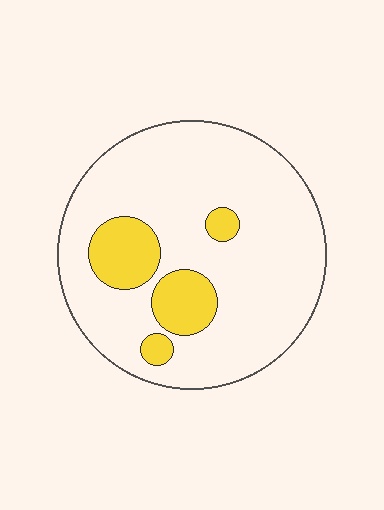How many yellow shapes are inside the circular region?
4.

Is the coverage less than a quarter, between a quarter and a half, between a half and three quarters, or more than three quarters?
Less than a quarter.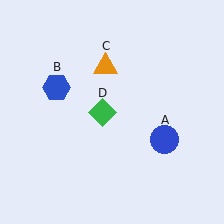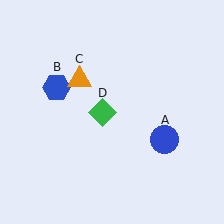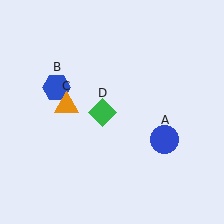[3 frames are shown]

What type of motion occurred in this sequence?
The orange triangle (object C) rotated counterclockwise around the center of the scene.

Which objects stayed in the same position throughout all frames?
Blue circle (object A) and blue hexagon (object B) and green diamond (object D) remained stationary.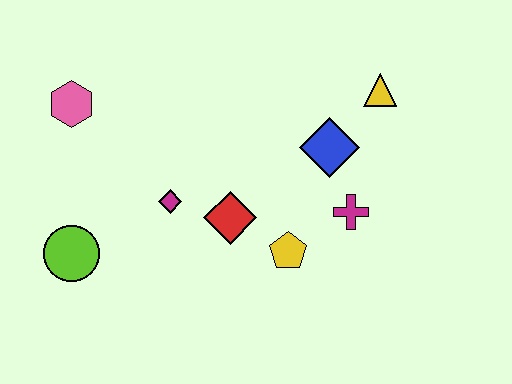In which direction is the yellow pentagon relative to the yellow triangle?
The yellow pentagon is below the yellow triangle.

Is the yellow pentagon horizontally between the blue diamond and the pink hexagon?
Yes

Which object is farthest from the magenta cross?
The pink hexagon is farthest from the magenta cross.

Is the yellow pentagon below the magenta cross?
Yes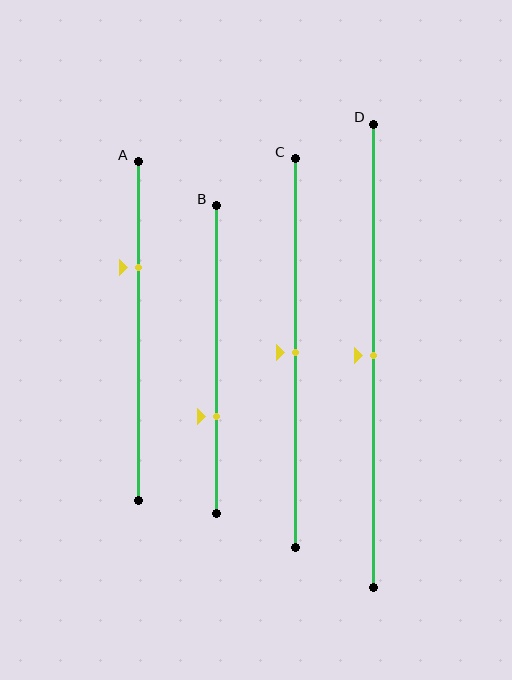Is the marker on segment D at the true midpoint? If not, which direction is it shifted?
Yes, the marker on segment D is at the true midpoint.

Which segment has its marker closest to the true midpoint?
Segment C has its marker closest to the true midpoint.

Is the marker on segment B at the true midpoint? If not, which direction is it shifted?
No, the marker on segment B is shifted downward by about 18% of the segment length.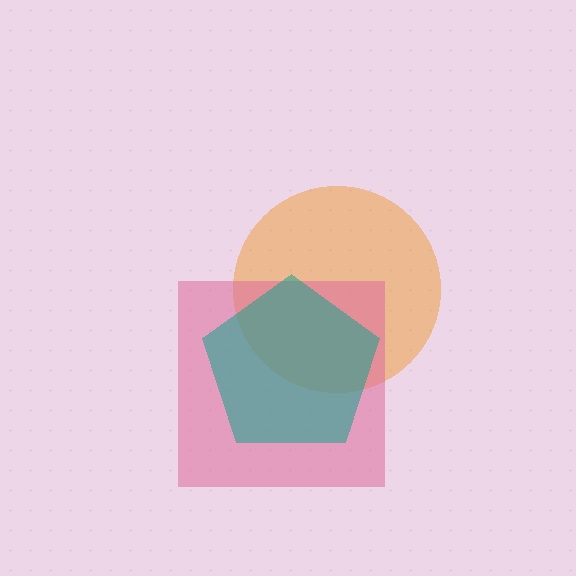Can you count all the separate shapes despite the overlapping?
Yes, there are 3 separate shapes.